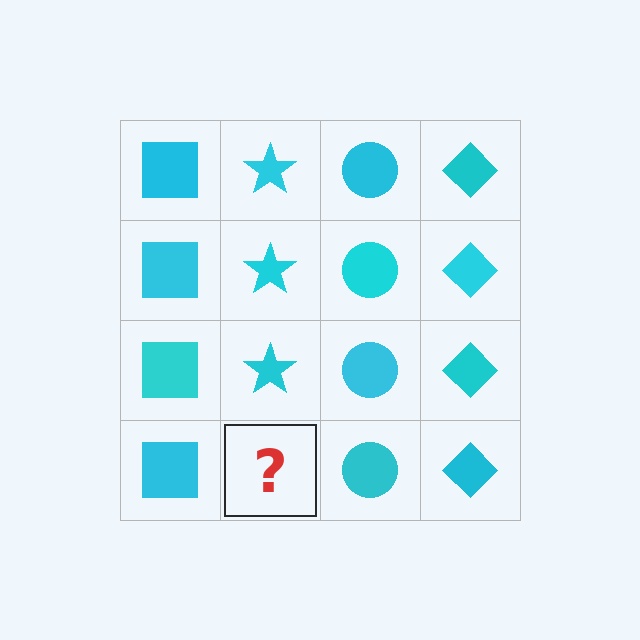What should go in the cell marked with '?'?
The missing cell should contain a cyan star.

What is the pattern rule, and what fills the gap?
The rule is that each column has a consistent shape. The gap should be filled with a cyan star.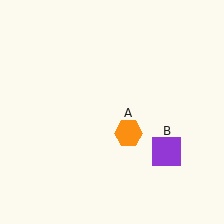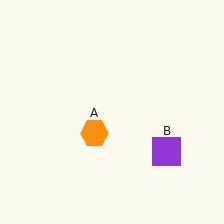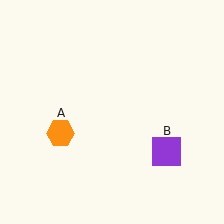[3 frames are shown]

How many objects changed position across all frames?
1 object changed position: orange hexagon (object A).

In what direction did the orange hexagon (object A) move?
The orange hexagon (object A) moved left.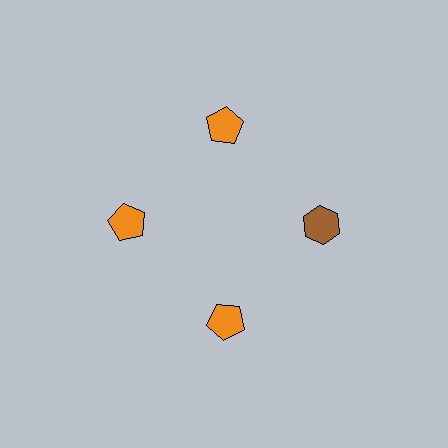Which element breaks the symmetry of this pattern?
The brown hexagon at roughly the 3 o'clock position breaks the symmetry. All other shapes are orange pentagons.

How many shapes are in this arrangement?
There are 4 shapes arranged in a ring pattern.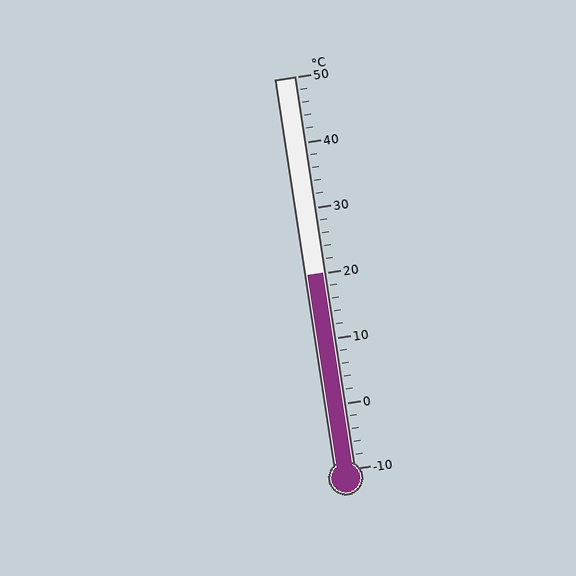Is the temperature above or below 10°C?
The temperature is above 10°C.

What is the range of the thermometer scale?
The thermometer scale ranges from -10°C to 50°C.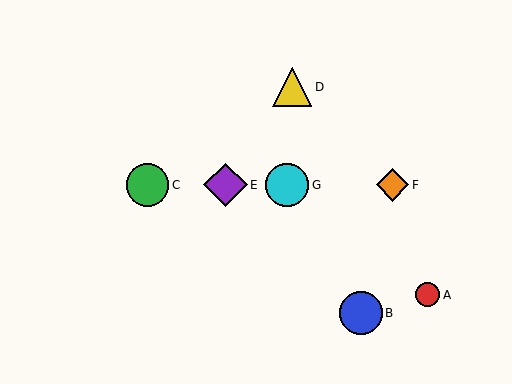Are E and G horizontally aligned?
Yes, both are at y≈185.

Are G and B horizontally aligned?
No, G is at y≈185 and B is at y≈313.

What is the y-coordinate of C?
Object C is at y≈185.